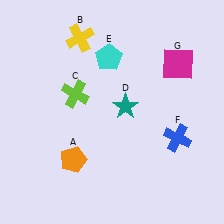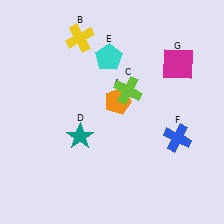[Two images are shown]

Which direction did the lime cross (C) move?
The lime cross (C) moved right.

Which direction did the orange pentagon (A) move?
The orange pentagon (A) moved up.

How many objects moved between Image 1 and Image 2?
3 objects moved between the two images.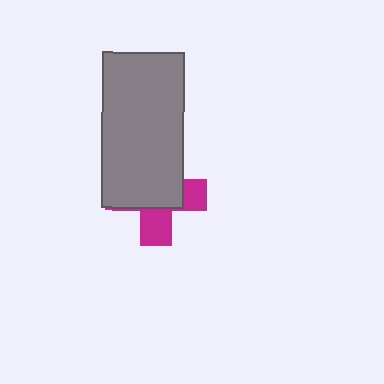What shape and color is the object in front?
The object in front is a gray rectangle.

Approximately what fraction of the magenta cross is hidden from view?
Roughly 63% of the magenta cross is hidden behind the gray rectangle.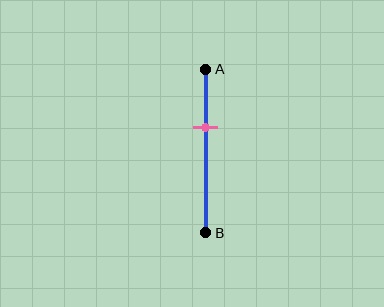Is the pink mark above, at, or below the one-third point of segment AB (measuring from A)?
The pink mark is approximately at the one-third point of segment AB.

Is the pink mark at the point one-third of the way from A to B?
Yes, the mark is approximately at the one-third point.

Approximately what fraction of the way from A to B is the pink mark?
The pink mark is approximately 35% of the way from A to B.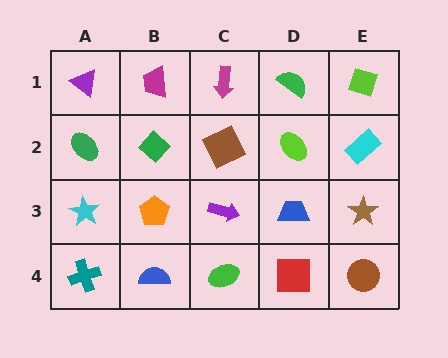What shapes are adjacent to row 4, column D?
A blue trapezoid (row 3, column D), a green ellipse (row 4, column C), a brown circle (row 4, column E).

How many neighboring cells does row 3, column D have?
4.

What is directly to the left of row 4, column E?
A red square.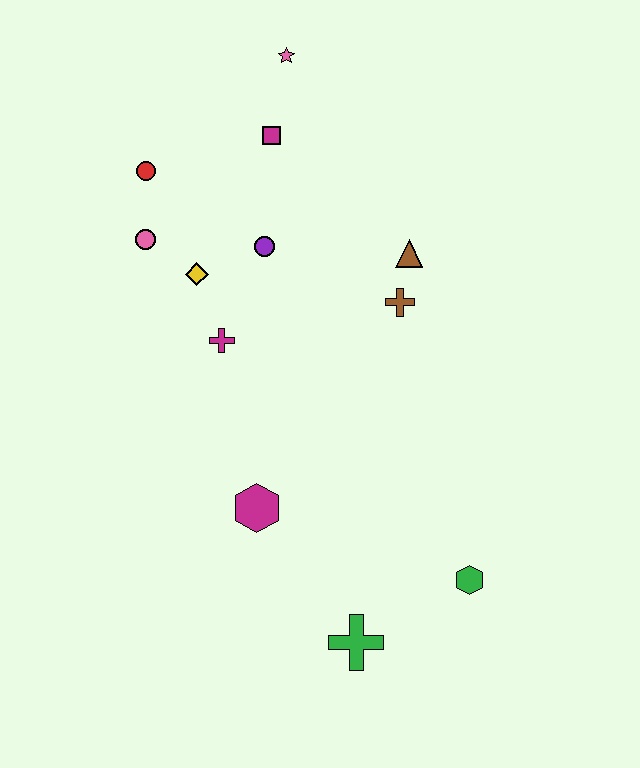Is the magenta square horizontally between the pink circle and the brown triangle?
Yes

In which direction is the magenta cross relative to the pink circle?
The magenta cross is below the pink circle.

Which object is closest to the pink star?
The magenta square is closest to the pink star.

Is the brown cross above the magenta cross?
Yes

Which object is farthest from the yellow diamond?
The green hexagon is farthest from the yellow diamond.